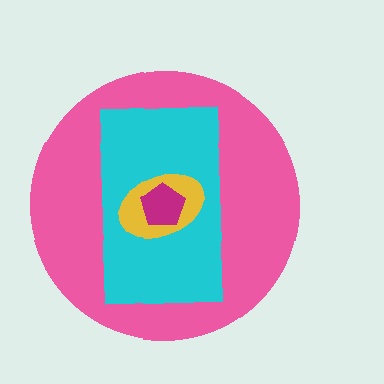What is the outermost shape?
The pink circle.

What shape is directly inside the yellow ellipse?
The magenta pentagon.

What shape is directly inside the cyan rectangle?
The yellow ellipse.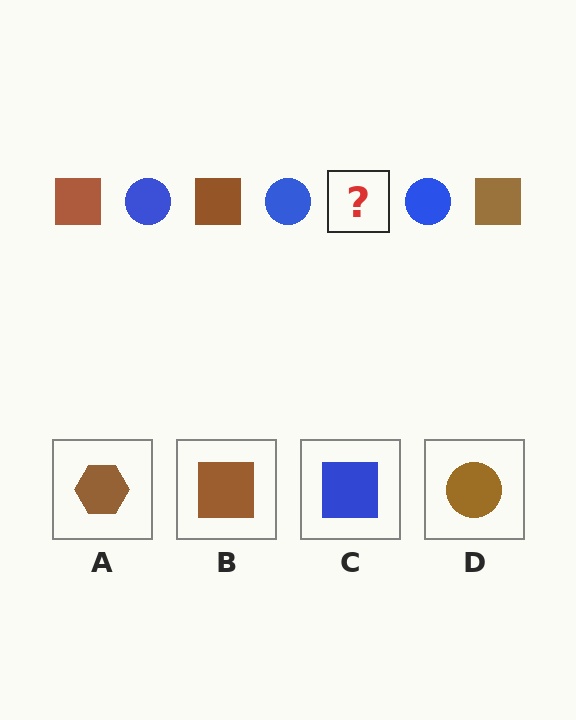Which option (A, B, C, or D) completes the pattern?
B.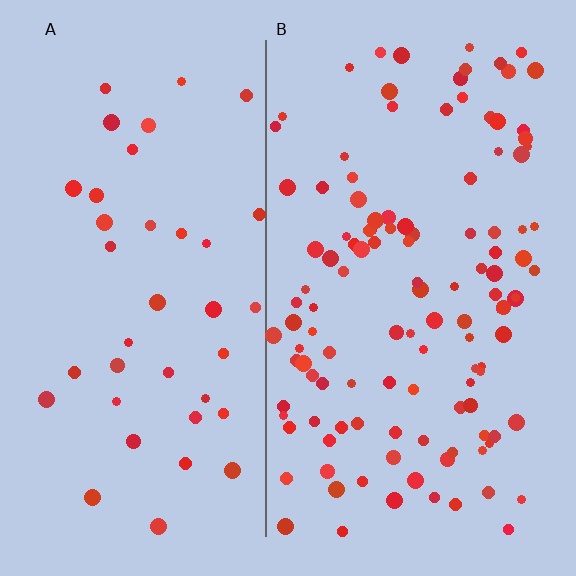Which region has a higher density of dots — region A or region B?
B (the right).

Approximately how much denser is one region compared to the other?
Approximately 3.1× — region B over region A.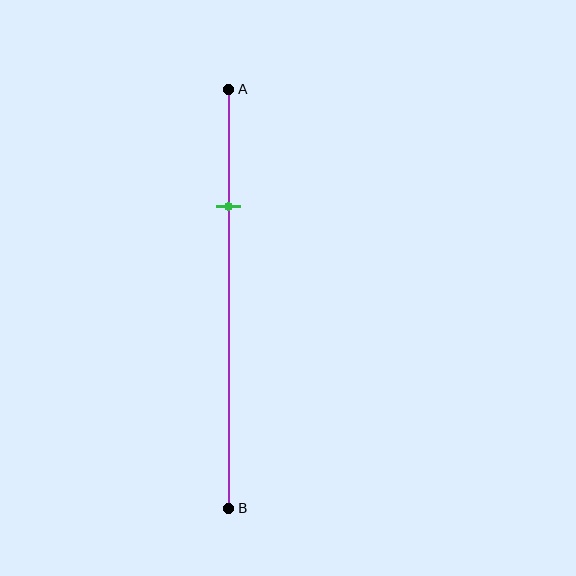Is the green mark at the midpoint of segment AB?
No, the mark is at about 30% from A, not at the 50% midpoint.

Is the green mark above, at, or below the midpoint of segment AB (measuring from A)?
The green mark is above the midpoint of segment AB.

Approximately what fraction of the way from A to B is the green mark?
The green mark is approximately 30% of the way from A to B.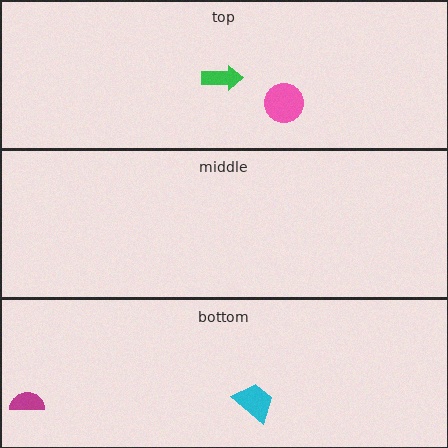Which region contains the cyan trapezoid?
The bottom region.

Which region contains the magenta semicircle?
The bottom region.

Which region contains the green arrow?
The top region.